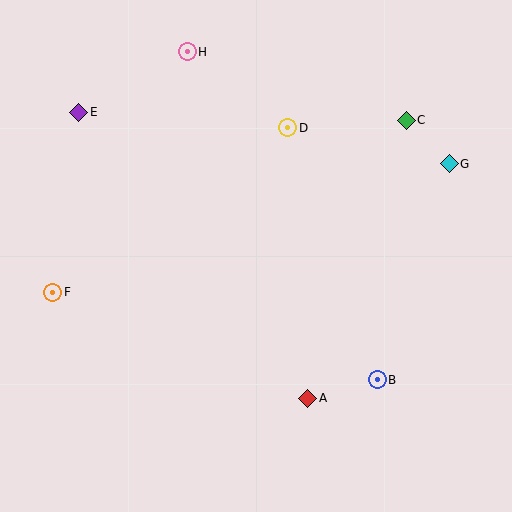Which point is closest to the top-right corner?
Point C is closest to the top-right corner.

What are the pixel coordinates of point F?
Point F is at (53, 292).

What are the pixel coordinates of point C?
Point C is at (406, 120).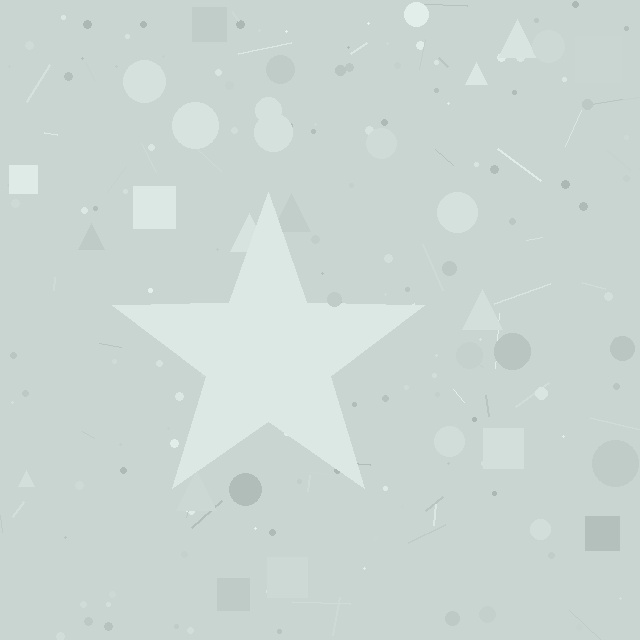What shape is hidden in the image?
A star is hidden in the image.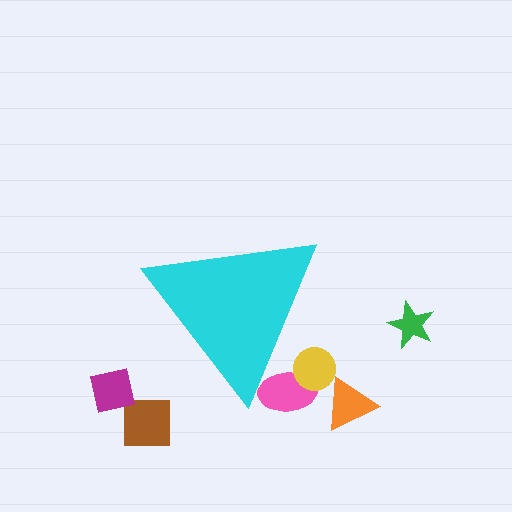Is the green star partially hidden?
No, the green star is fully visible.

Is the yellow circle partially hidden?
Yes, the yellow circle is partially hidden behind the cyan triangle.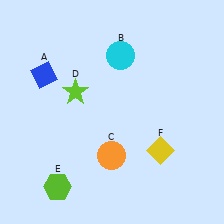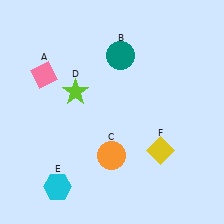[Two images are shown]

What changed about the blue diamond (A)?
In Image 1, A is blue. In Image 2, it changed to pink.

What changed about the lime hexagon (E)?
In Image 1, E is lime. In Image 2, it changed to cyan.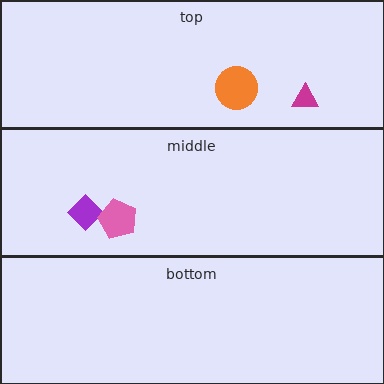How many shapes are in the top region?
2.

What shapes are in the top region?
The orange circle, the magenta triangle.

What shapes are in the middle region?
The purple diamond, the pink pentagon.